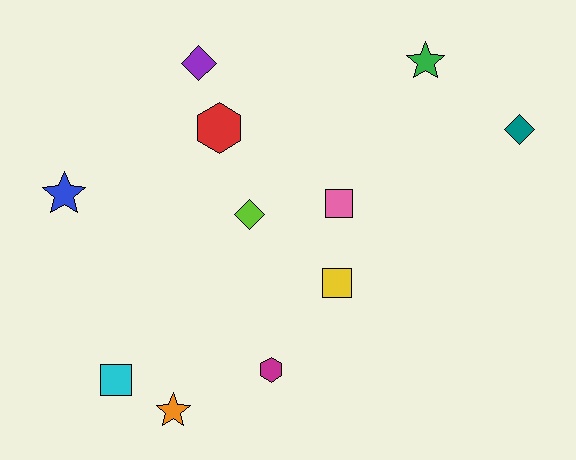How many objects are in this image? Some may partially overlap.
There are 11 objects.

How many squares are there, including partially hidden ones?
There are 3 squares.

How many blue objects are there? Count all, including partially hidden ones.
There is 1 blue object.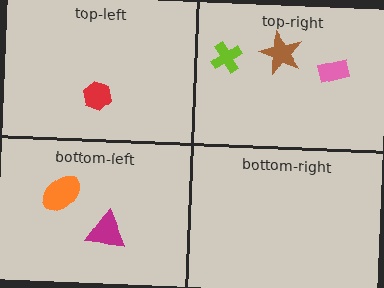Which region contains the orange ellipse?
The bottom-left region.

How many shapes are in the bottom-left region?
2.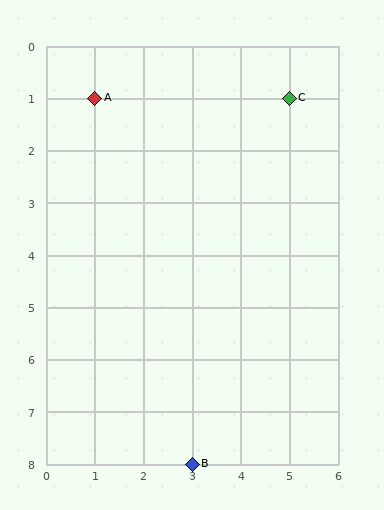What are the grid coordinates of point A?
Point A is at grid coordinates (1, 1).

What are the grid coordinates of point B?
Point B is at grid coordinates (3, 8).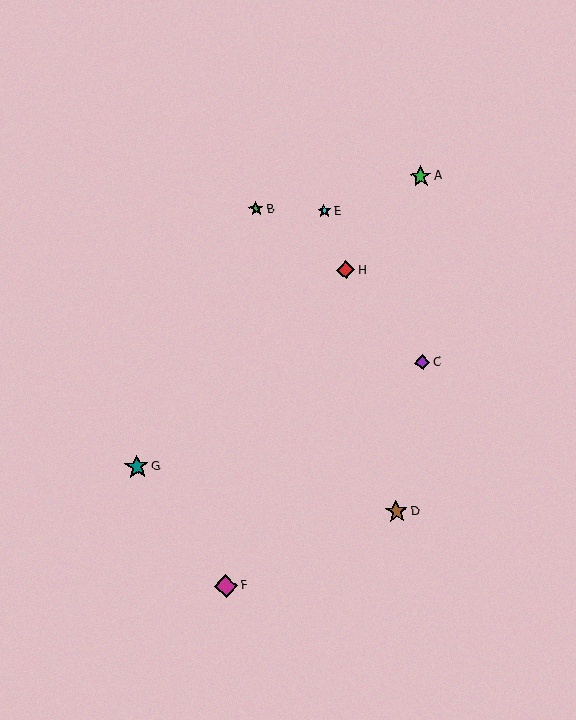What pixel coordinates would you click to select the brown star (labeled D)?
Click at (397, 512) to select the brown star D.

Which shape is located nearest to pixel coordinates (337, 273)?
The red diamond (labeled H) at (346, 270) is nearest to that location.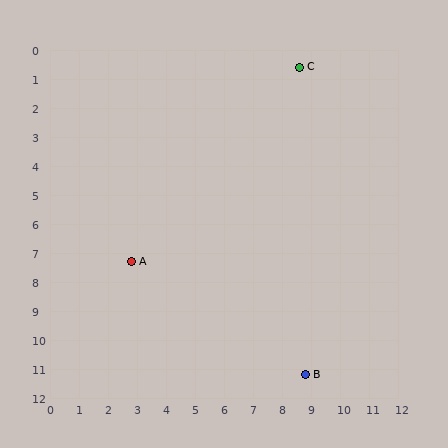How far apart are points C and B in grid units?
Points C and B are about 10.6 grid units apart.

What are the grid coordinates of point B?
Point B is at approximately (8.8, 11.2).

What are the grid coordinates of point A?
Point A is at approximately (2.8, 7.3).